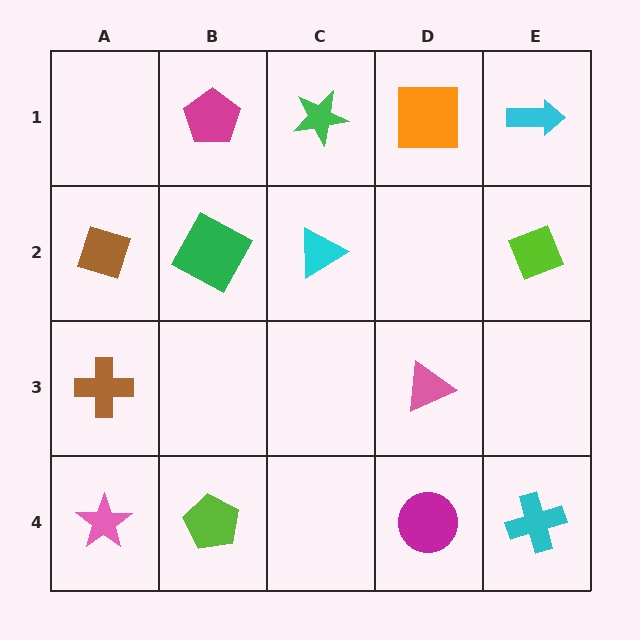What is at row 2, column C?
A cyan triangle.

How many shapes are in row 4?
4 shapes.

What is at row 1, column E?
A cyan arrow.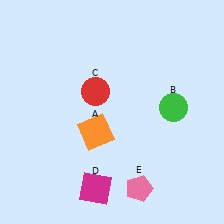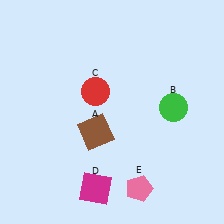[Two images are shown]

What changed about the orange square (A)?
In Image 1, A is orange. In Image 2, it changed to brown.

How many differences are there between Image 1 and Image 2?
There is 1 difference between the two images.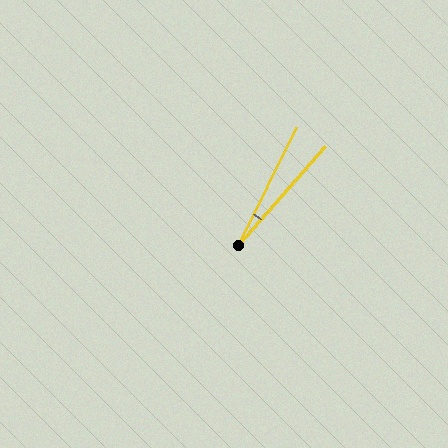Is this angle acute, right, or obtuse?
It is acute.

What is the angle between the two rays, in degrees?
Approximately 15 degrees.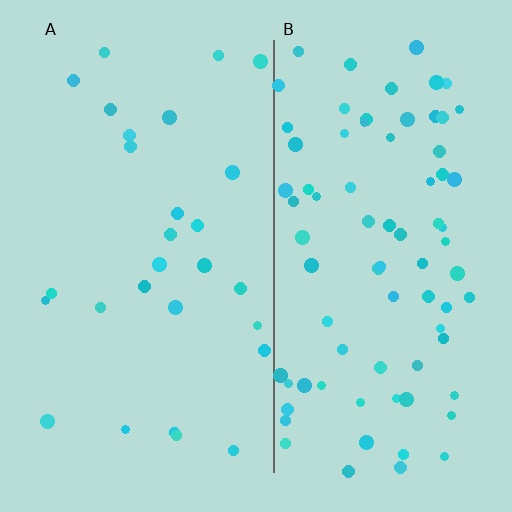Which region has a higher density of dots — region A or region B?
B (the right).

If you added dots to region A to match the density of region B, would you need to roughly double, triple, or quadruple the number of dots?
Approximately triple.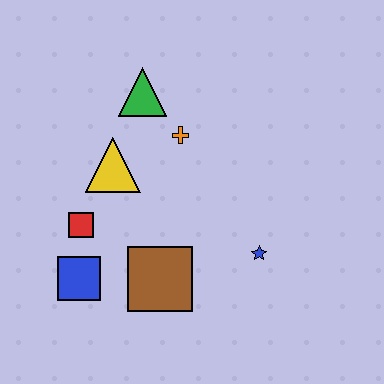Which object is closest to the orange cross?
The green triangle is closest to the orange cross.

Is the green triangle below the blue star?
No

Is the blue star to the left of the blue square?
No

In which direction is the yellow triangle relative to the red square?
The yellow triangle is above the red square.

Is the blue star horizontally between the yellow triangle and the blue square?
No